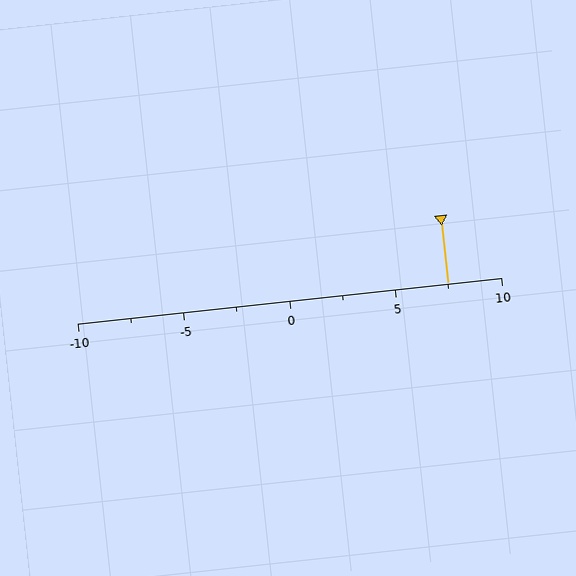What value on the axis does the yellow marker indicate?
The marker indicates approximately 7.5.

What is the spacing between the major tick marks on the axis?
The major ticks are spaced 5 apart.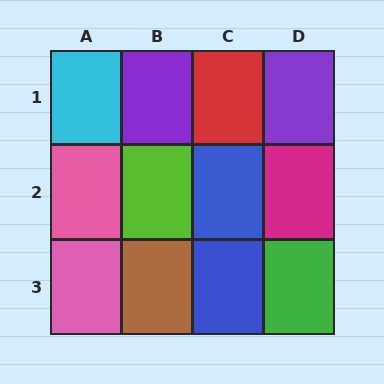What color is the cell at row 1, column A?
Cyan.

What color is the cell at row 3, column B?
Brown.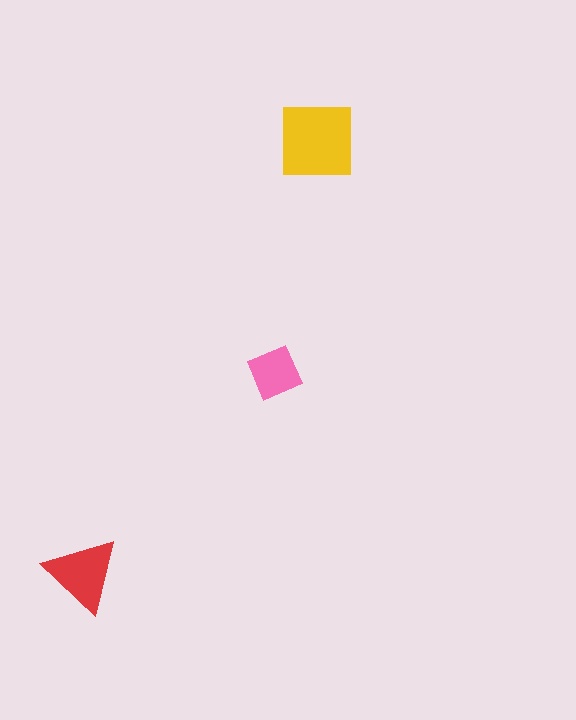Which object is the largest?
The yellow square.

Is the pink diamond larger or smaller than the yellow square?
Smaller.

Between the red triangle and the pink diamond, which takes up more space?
The red triangle.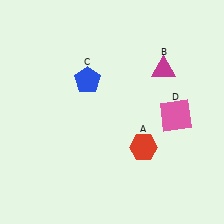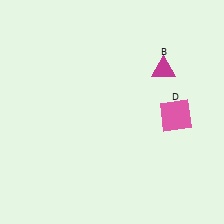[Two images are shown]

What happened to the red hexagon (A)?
The red hexagon (A) was removed in Image 2. It was in the bottom-right area of Image 1.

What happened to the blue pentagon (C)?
The blue pentagon (C) was removed in Image 2. It was in the top-left area of Image 1.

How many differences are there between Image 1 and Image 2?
There are 2 differences between the two images.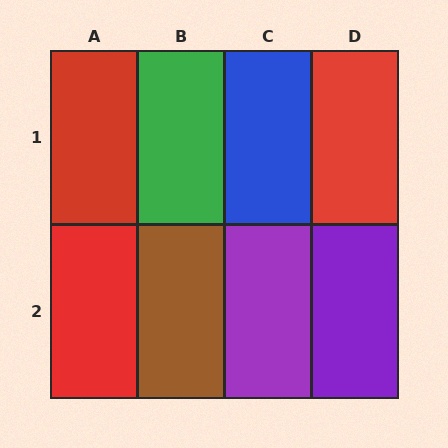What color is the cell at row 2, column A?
Red.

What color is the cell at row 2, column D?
Purple.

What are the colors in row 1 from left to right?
Red, green, blue, red.